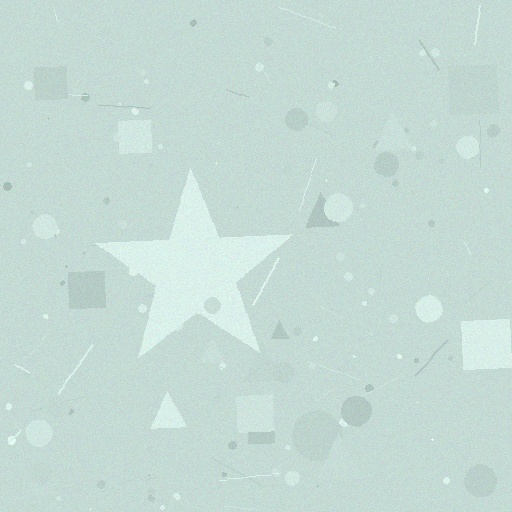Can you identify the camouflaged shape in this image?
The camouflaged shape is a star.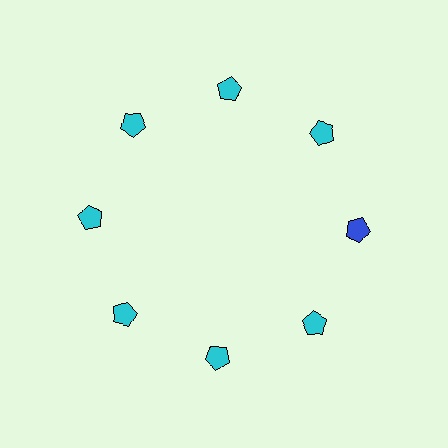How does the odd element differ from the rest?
It has a different color: blue instead of cyan.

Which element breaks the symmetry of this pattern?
The blue pentagon at roughly the 3 o'clock position breaks the symmetry. All other shapes are cyan pentagons.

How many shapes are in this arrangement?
There are 8 shapes arranged in a ring pattern.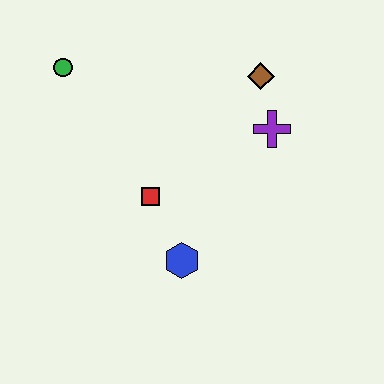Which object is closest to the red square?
The blue hexagon is closest to the red square.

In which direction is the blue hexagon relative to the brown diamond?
The blue hexagon is below the brown diamond.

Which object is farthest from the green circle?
The blue hexagon is farthest from the green circle.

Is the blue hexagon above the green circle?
No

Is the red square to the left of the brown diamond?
Yes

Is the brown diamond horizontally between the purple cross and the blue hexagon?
Yes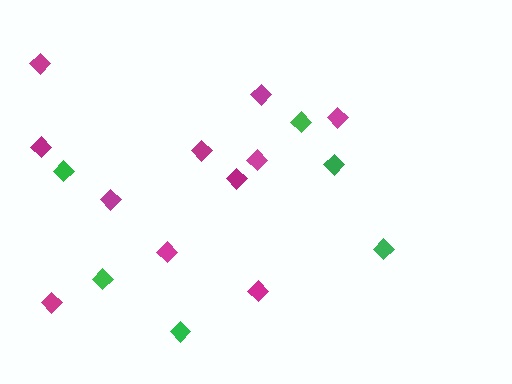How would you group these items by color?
There are 2 groups: one group of magenta diamonds (11) and one group of green diamonds (6).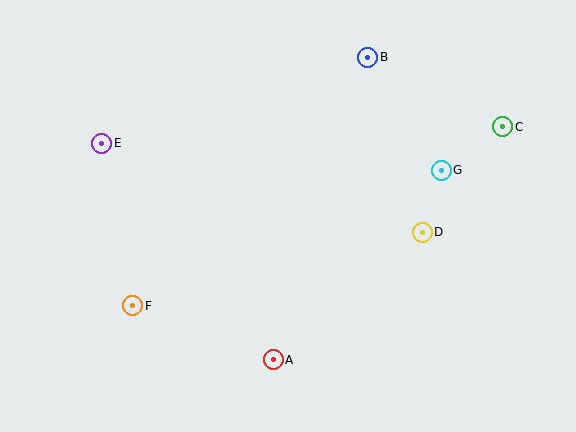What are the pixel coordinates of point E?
Point E is at (102, 143).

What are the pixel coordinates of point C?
Point C is at (503, 127).